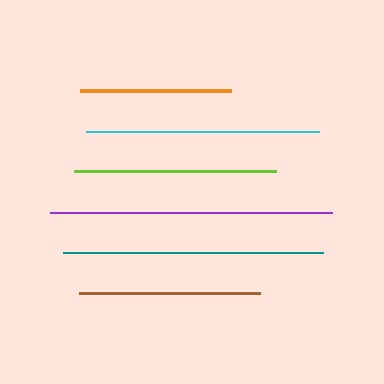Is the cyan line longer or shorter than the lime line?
The cyan line is longer than the lime line.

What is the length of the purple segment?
The purple segment is approximately 283 pixels long.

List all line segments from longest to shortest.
From longest to shortest: purple, teal, cyan, lime, brown, orange.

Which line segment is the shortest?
The orange line is the shortest at approximately 151 pixels.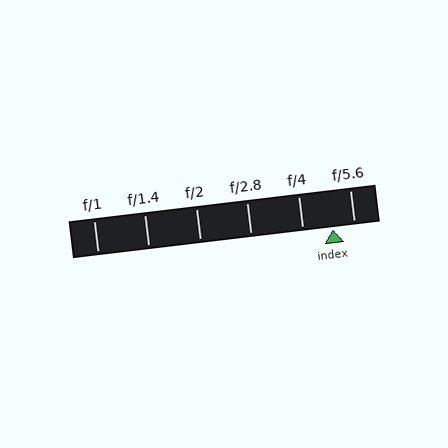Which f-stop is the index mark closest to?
The index mark is closest to f/5.6.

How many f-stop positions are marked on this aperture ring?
There are 6 f-stop positions marked.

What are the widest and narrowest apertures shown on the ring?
The widest aperture shown is f/1 and the narrowest is f/5.6.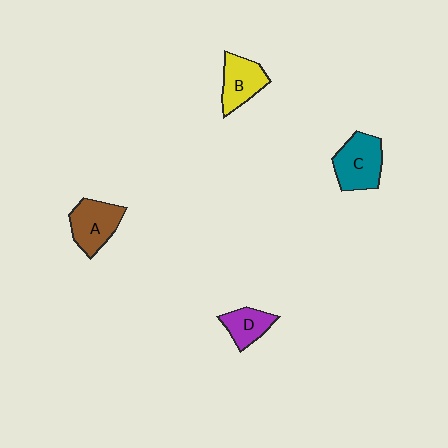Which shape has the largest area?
Shape C (teal).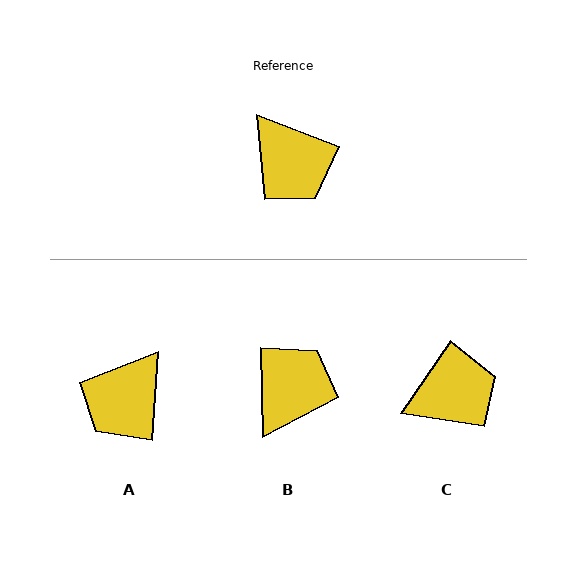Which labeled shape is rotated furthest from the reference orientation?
B, about 113 degrees away.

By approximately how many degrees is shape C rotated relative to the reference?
Approximately 77 degrees counter-clockwise.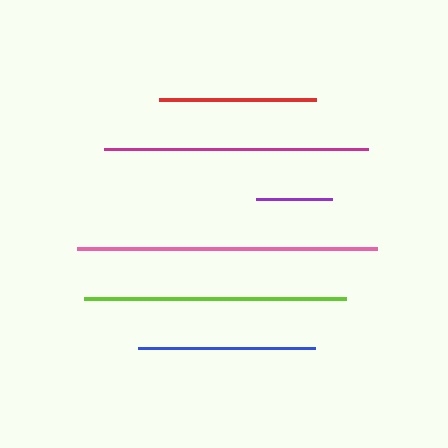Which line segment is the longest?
The pink line is the longest at approximately 299 pixels.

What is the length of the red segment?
The red segment is approximately 157 pixels long.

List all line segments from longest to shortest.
From longest to shortest: pink, magenta, lime, blue, red, purple.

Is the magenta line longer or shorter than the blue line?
The magenta line is longer than the blue line.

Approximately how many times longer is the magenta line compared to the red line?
The magenta line is approximately 1.7 times the length of the red line.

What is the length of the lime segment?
The lime segment is approximately 262 pixels long.